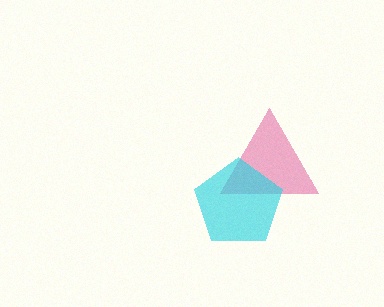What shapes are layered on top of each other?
The layered shapes are: a pink triangle, a cyan pentagon.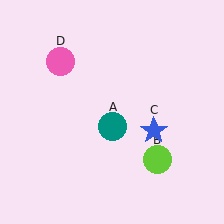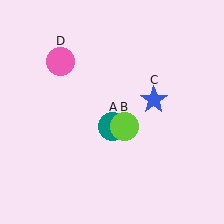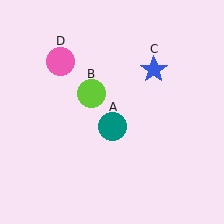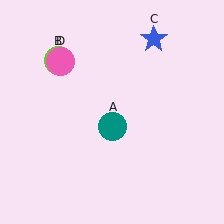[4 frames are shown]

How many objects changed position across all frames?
2 objects changed position: lime circle (object B), blue star (object C).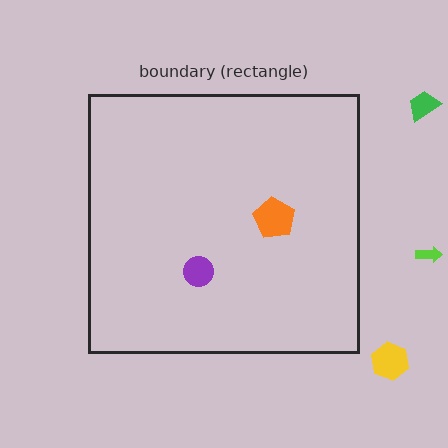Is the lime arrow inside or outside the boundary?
Outside.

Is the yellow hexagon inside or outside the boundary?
Outside.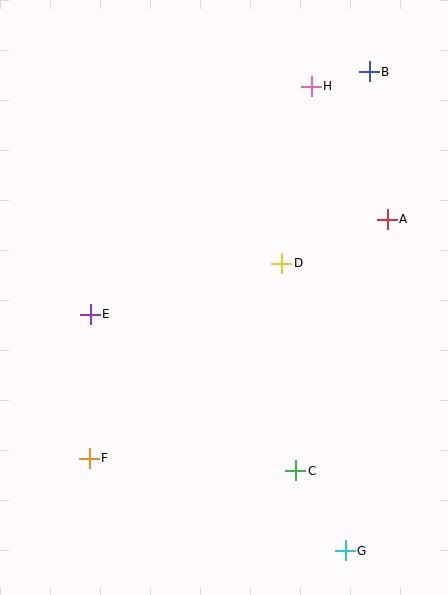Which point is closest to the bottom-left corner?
Point F is closest to the bottom-left corner.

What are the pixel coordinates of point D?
Point D is at (282, 263).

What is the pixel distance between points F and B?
The distance between F and B is 477 pixels.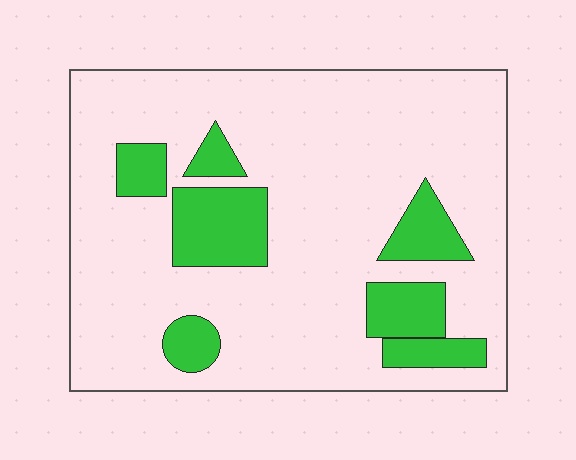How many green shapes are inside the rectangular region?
7.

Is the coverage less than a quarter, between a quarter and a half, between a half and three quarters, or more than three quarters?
Less than a quarter.